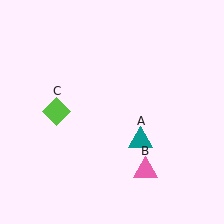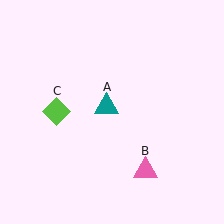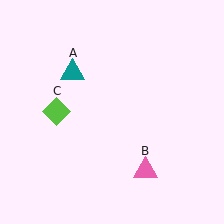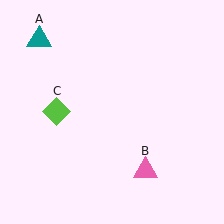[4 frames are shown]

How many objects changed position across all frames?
1 object changed position: teal triangle (object A).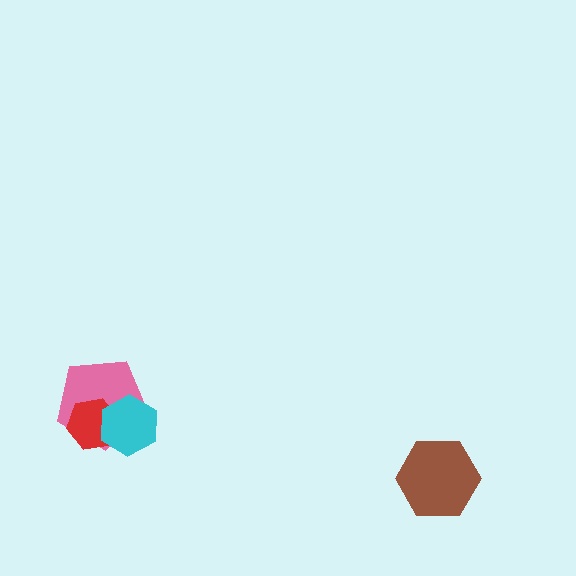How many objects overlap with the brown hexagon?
0 objects overlap with the brown hexagon.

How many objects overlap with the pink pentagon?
2 objects overlap with the pink pentagon.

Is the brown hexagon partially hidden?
No, no other shape covers it.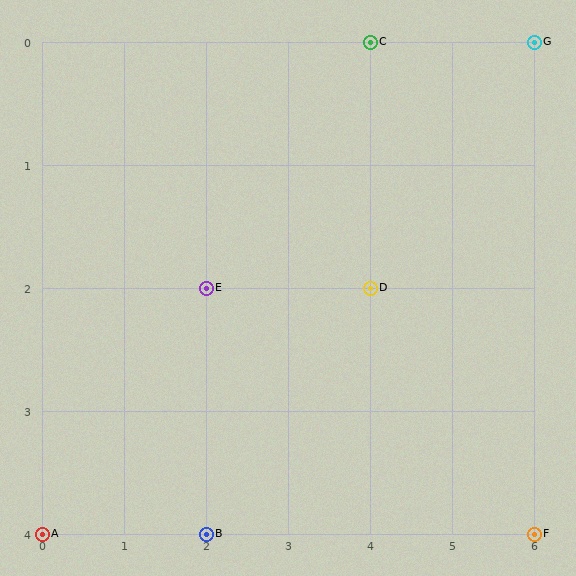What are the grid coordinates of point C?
Point C is at grid coordinates (4, 0).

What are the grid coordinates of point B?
Point B is at grid coordinates (2, 4).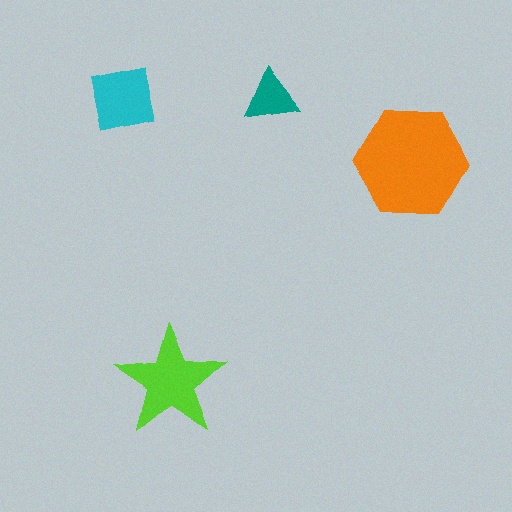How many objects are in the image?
There are 4 objects in the image.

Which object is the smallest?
The teal triangle.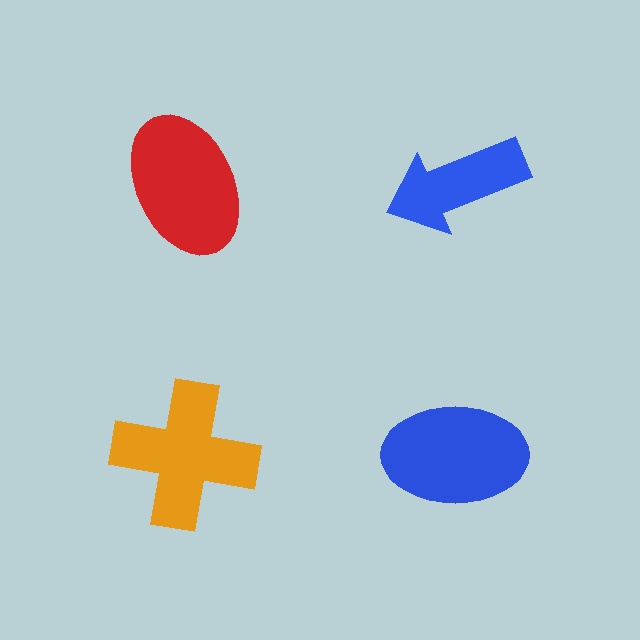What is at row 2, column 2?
A blue ellipse.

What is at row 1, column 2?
A blue arrow.